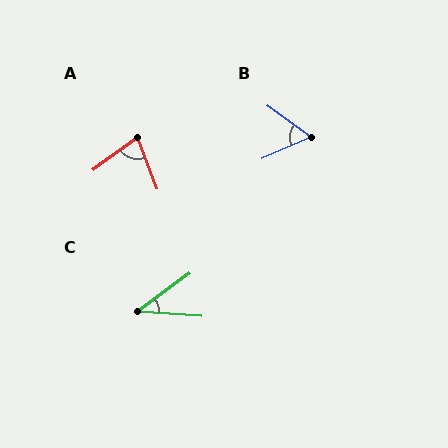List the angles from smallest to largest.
C (40°), B (59°), A (74°).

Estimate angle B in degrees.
Approximately 59 degrees.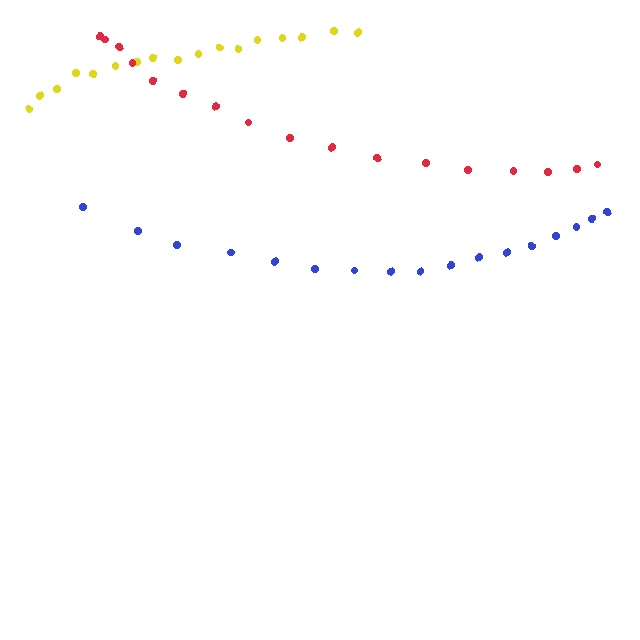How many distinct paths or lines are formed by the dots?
There are 3 distinct paths.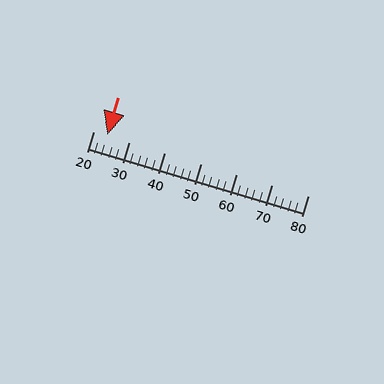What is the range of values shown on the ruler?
The ruler shows values from 20 to 80.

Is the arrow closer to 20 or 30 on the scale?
The arrow is closer to 20.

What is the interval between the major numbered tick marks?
The major tick marks are spaced 10 units apart.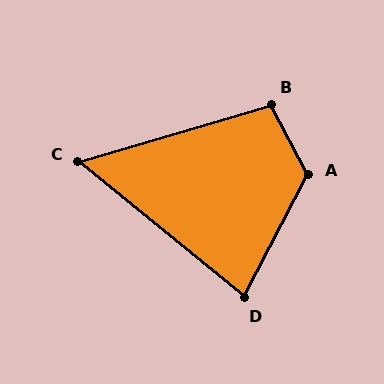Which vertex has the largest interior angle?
A, at approximately 124 degrees.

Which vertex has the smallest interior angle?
C, at approximately 56 degrees.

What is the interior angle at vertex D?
Approximately 78 degrees (acute).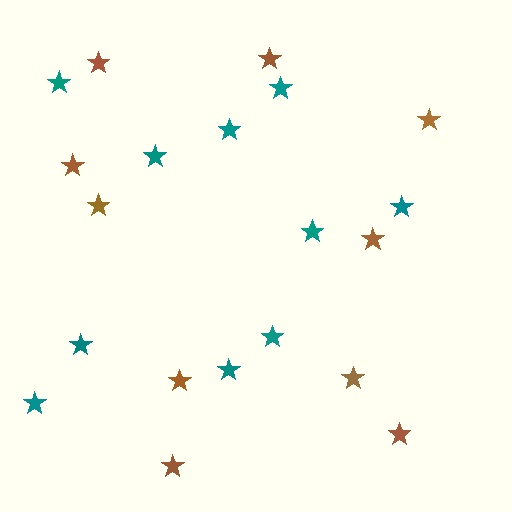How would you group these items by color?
There are 2 groups: one group of teal stars (10) and one group of brown stars (10).